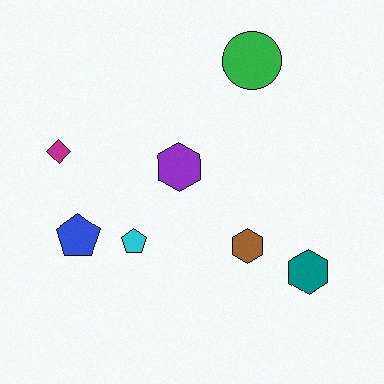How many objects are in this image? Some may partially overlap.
There are 7 objects.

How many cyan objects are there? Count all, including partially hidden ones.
There is 1 cyan object.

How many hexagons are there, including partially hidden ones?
There are 3 hexagons.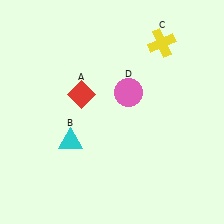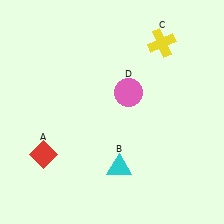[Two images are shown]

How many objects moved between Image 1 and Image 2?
2 objects moved between the two images.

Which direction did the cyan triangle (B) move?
The cyan triangle (B) moved right.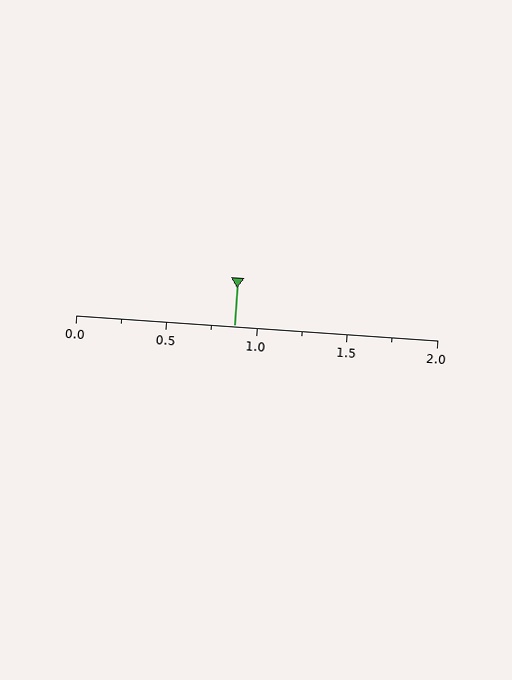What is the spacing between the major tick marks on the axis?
The major ticks are spaced 0.5 apart.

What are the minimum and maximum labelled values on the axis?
The axis runs from 0.0 to 2.0.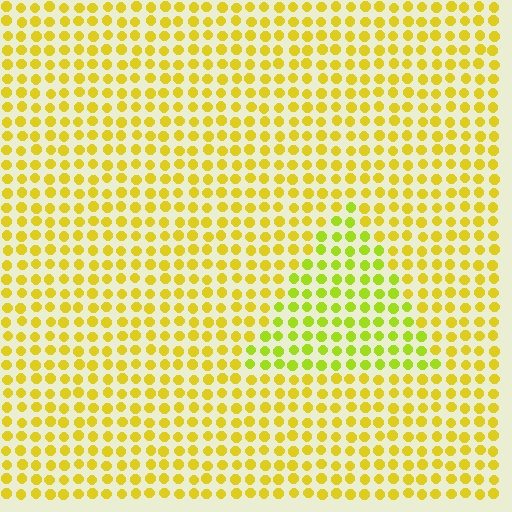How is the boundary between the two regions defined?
The boundary is defined purely by a slight shift in hue (about 25 degrees). Spacing, size, and orientation are identical on both sides.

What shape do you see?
I see a triangle.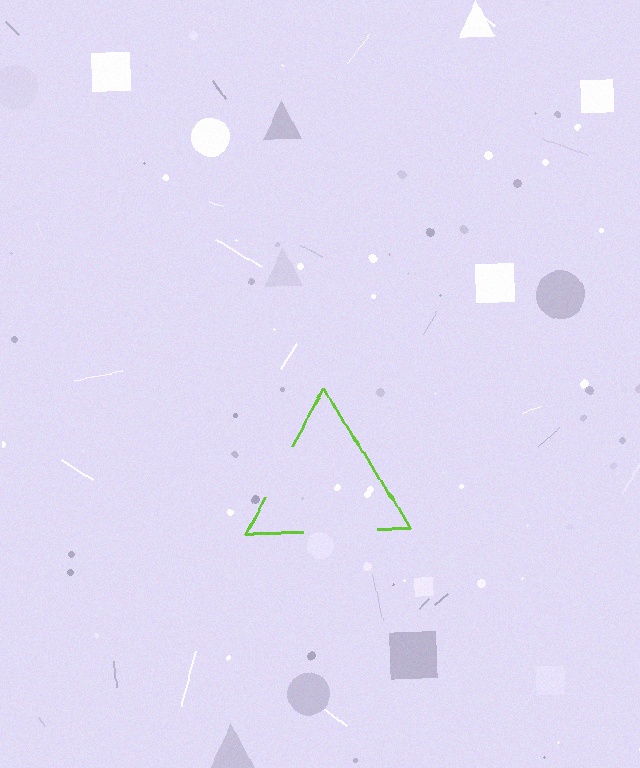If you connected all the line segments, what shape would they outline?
They would outline a triangle.